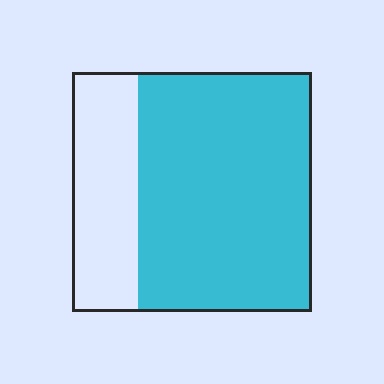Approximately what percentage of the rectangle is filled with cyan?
Approximately 70%.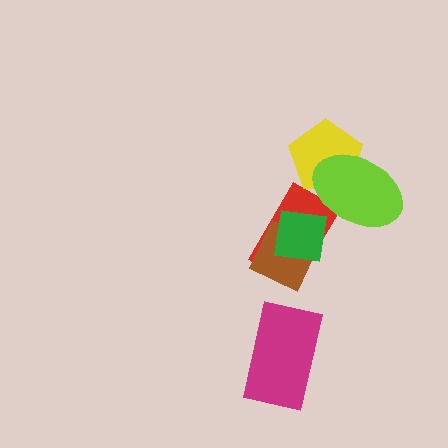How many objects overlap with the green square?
2 objects overlap with the green square.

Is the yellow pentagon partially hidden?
Yes, it is partially covered by another shape.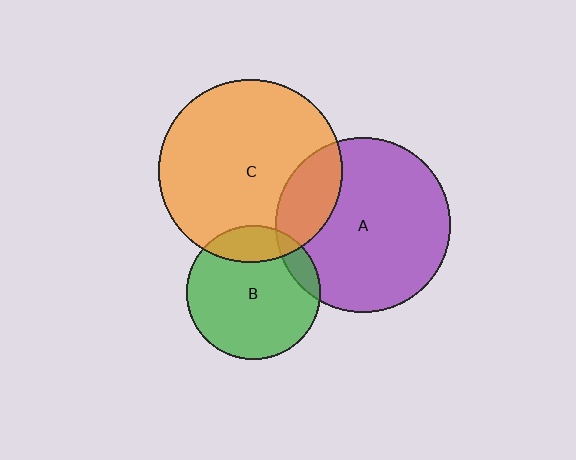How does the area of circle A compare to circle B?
Approximately 1.7 times.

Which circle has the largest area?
Circle C (orange).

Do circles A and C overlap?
Yes.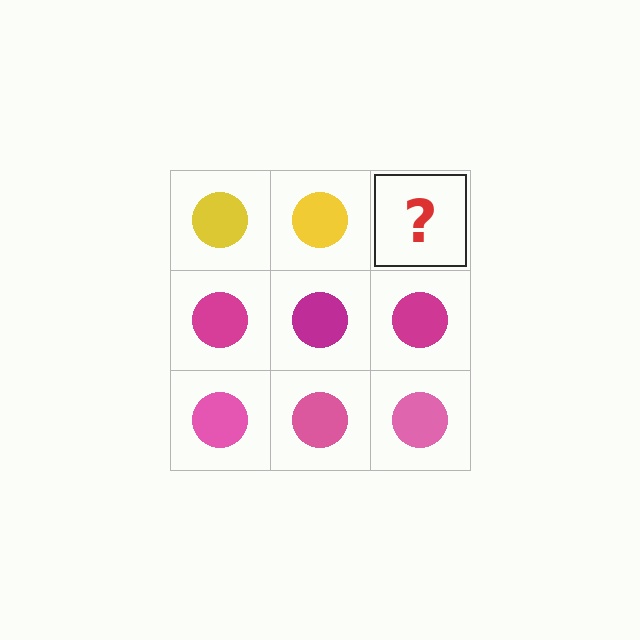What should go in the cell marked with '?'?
The missing cell should contain a yellow circle.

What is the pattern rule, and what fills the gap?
The rule is that each row has a consistent color. The gap should be filled with a yellow circle.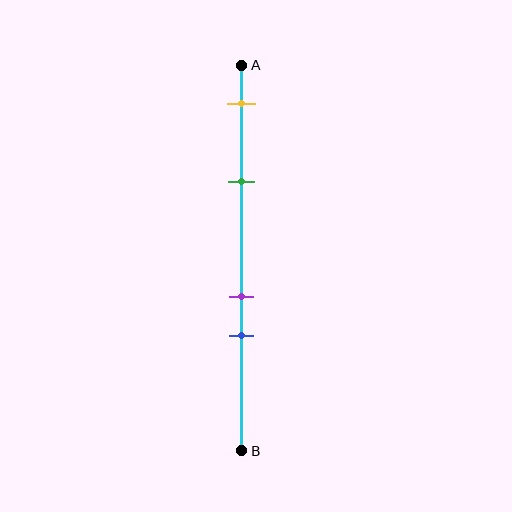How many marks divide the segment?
There are 4 marks dividing the segment.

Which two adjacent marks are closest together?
The purple and blue marks are the closest adjacent pair.